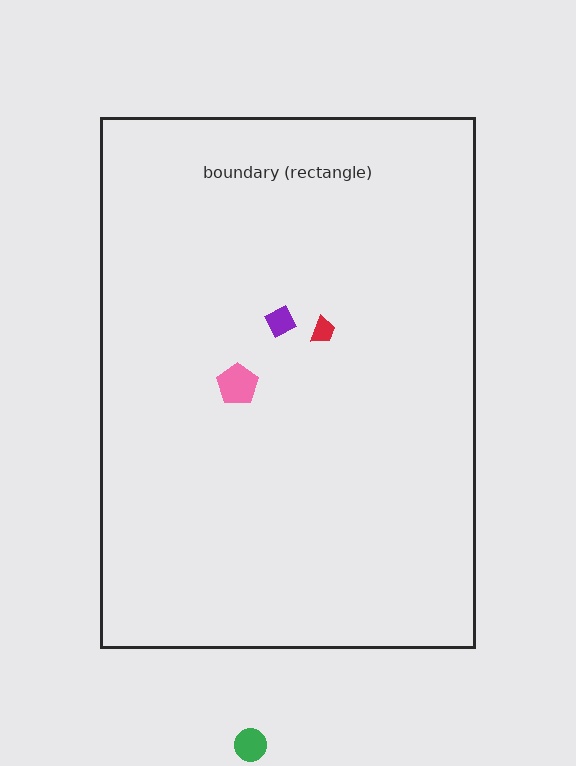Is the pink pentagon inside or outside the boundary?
Inside.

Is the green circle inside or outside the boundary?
Outside.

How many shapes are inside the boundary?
3 inside, 1 outside.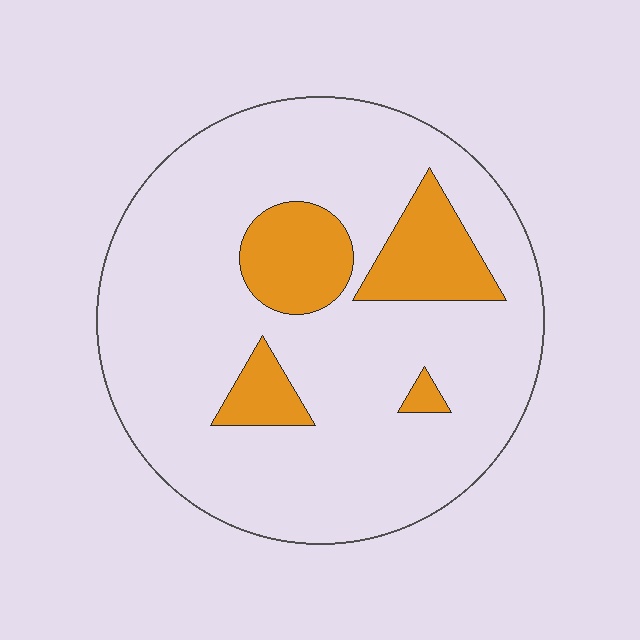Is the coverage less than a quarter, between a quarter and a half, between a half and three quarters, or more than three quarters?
Less than a quarter.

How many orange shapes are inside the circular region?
4.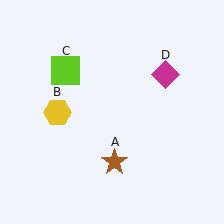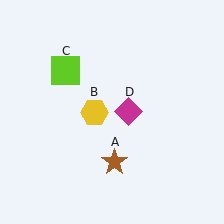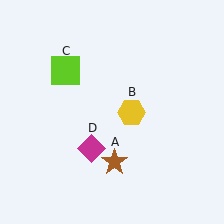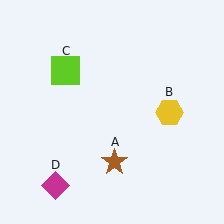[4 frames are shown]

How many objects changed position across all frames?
2 objects changed position: yellow hexagon (object B), magenta diamond (object D).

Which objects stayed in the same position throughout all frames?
Brown star (object A) and lime square (object C) remained stationary.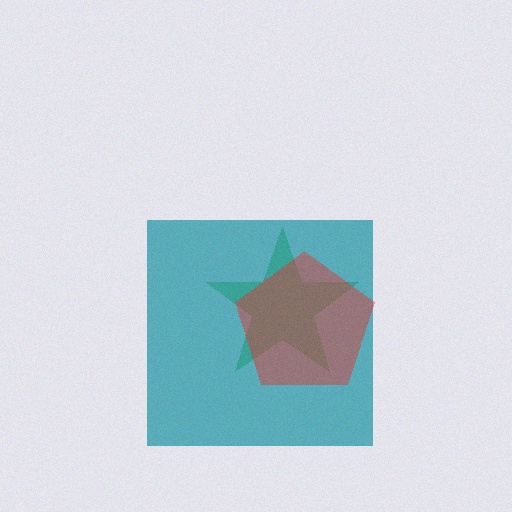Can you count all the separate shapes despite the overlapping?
Yes, there are 3 separate shapes.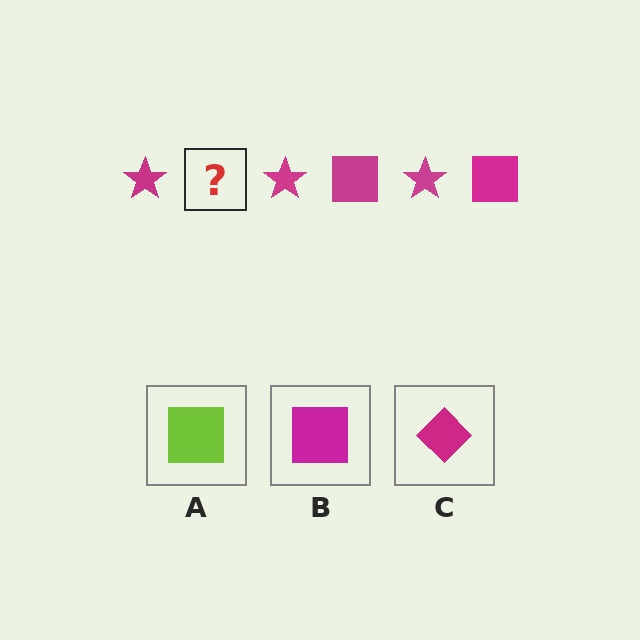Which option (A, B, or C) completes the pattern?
B.